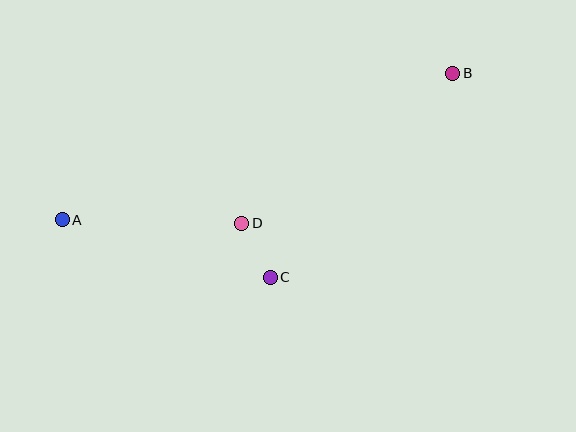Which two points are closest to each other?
Points C and D are closest to each other.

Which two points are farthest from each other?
Points A and B are farthest from each other.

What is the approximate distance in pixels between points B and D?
The distance between B and D is approximately 259 pixels.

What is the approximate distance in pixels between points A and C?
The distance between A and C is approximately 216 pixels.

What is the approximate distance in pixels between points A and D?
The distance between A and D is approximately 179 pixels.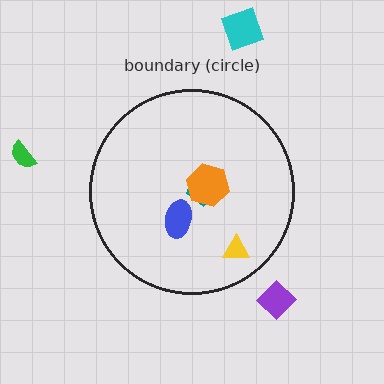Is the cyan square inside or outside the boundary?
Outside.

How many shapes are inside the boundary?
4 inside, 3 outside.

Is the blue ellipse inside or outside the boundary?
Inside.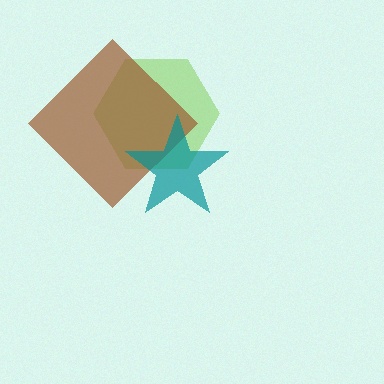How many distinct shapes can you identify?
There are 3 distinct shapes: a lime hexagon, a brown diamond, a teal star.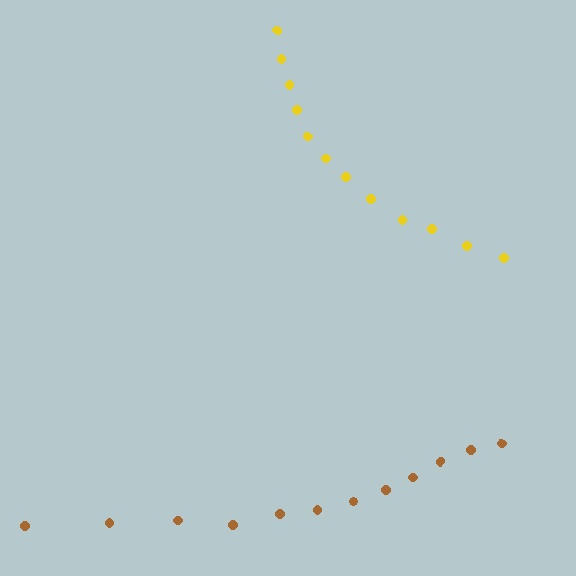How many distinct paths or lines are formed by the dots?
There are 2 distinct paths.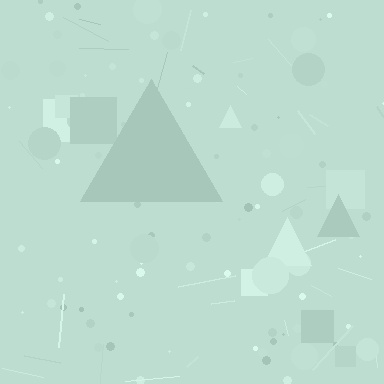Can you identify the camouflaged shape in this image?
The camouflaged shape is a triangle.